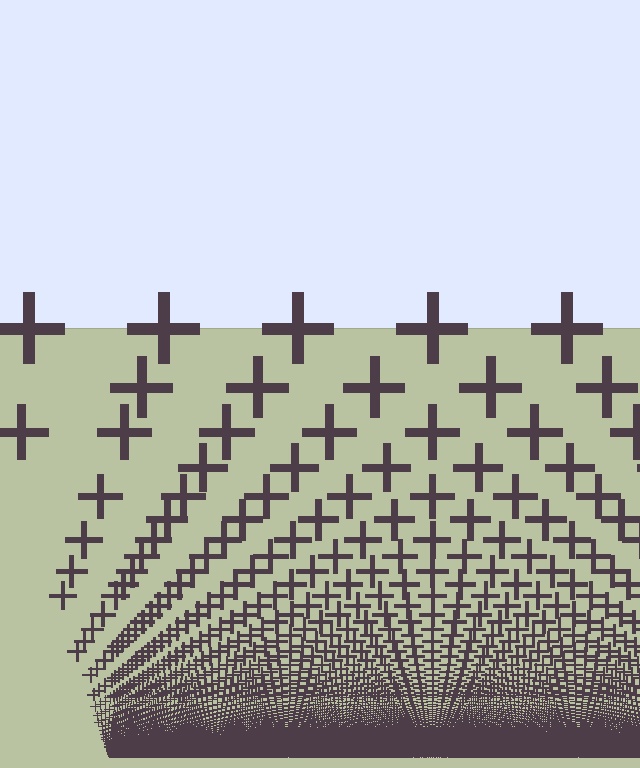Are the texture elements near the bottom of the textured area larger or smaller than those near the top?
Smaller. The gradient is inverted — elements near the bottom are smaller and denser.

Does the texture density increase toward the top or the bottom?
Density increases toward the bottom.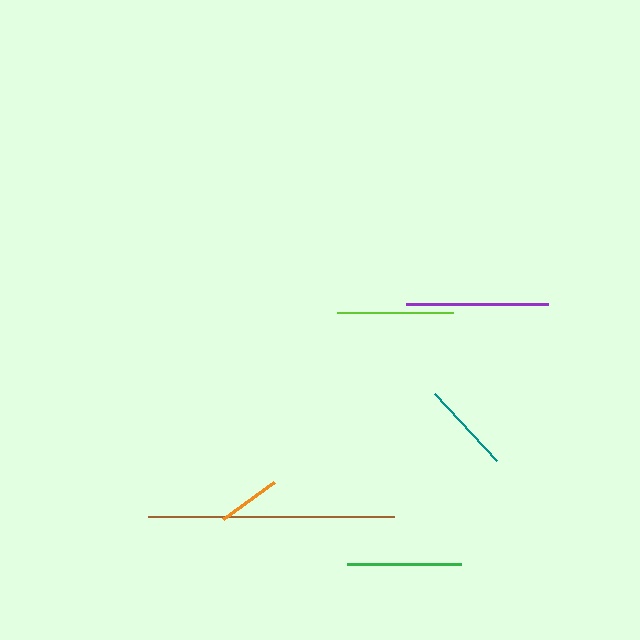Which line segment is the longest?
The brown line is the longest at approximately 246 pixels.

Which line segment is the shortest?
The orange line is the shortest at approximately 63 pixels.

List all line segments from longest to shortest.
From longest to shortest: brown, purple, lime, green, teal, orange.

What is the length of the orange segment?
The orange segment is approximately 63 pixels long.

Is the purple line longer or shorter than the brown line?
The brown line is longer than the purple line.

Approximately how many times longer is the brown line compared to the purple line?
The brown line is approximately 1.7 times the length of the purple line.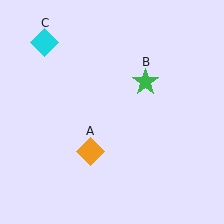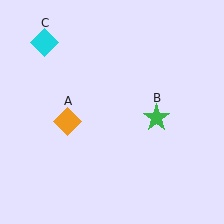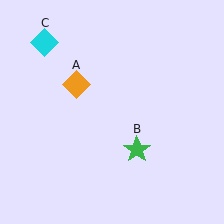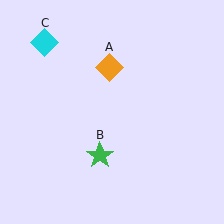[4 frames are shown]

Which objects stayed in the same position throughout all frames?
Cyan diamond (object C) remained stationary.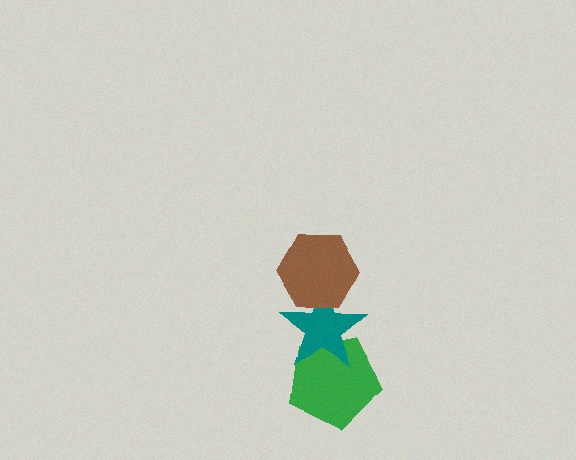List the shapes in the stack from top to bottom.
From top to bottom: the brown hexagon, the teal star, the green pentagon.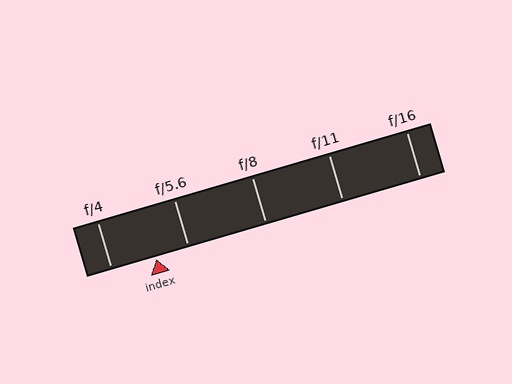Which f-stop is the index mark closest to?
The index mark is closest to f/5.6.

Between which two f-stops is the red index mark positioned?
The index mark is between f/4 and f/5.6.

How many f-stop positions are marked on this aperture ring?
There are 5 f-stop positions marked.